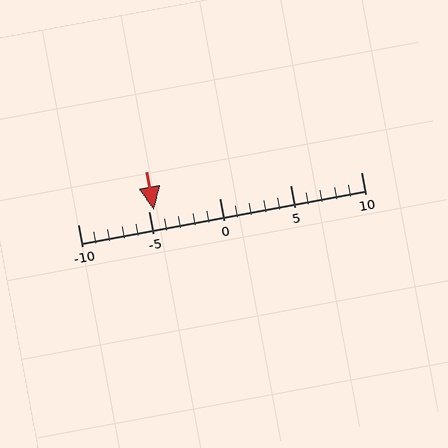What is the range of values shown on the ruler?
The ruler shows values from -10 to 10.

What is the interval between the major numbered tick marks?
The major tick marks are spaced 5 units apart.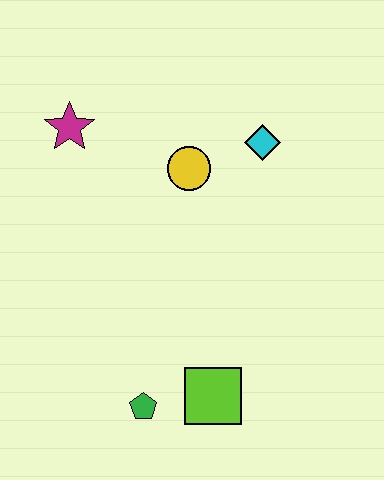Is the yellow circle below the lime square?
No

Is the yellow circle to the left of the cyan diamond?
Yes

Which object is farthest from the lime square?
The magenta star is farthest from the lime square.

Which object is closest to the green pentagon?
The lime square is closest to the green pentagon.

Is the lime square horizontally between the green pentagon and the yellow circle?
No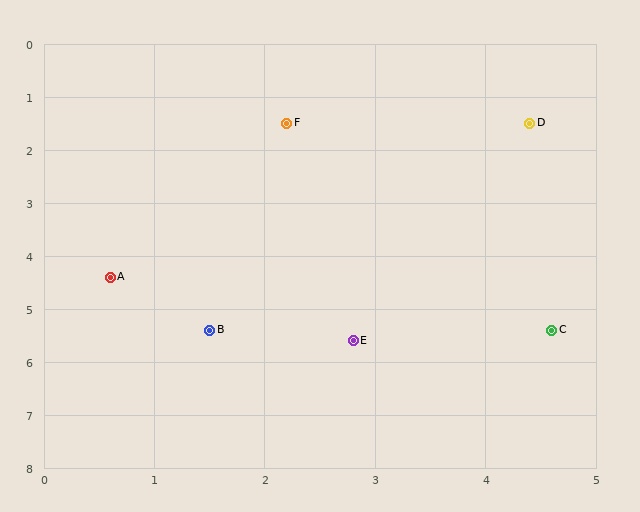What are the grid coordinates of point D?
Point D is at approximately (4.4, 1.5).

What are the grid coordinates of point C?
Point C is at approximately (4.6, 5.4).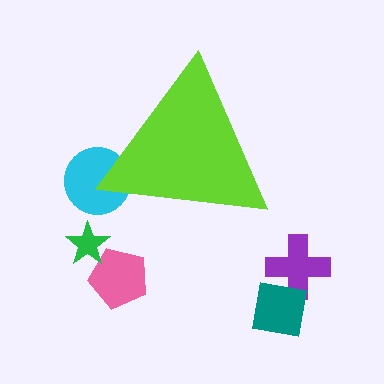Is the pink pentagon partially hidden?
No, the pink pentagon is fully visible.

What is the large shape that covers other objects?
A lime triangle.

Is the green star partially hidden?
No, the green star is fully visible.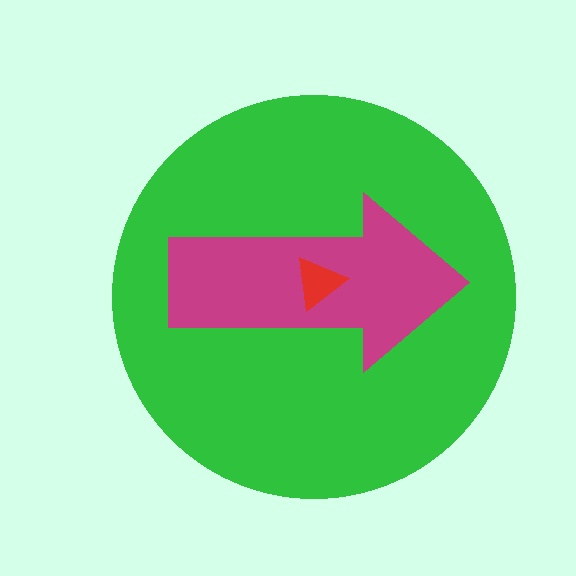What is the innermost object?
The red triangle.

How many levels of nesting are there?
3.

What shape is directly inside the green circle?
The magenta arrow.